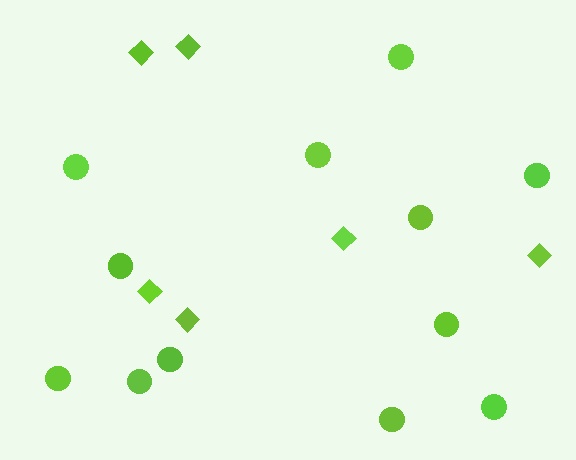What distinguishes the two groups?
There are 2 groups: one group of circles (12) and one group of diamonds (6).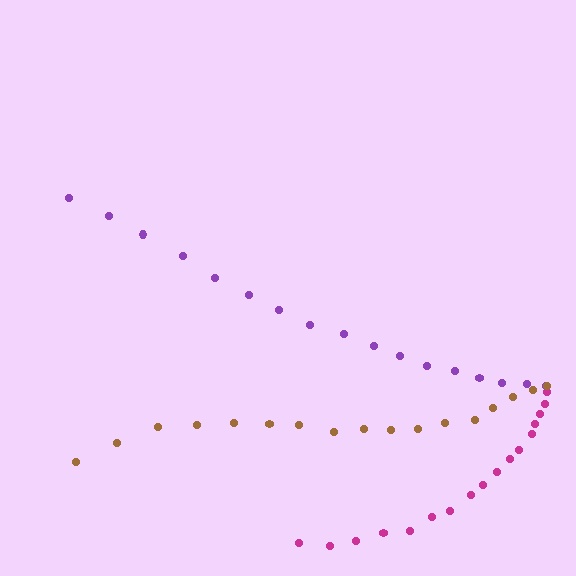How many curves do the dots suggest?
There are 3 distinct paths.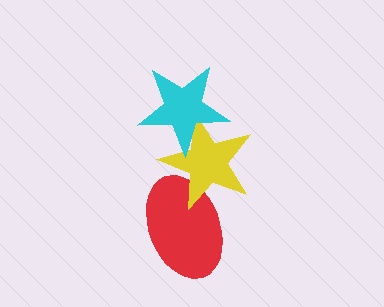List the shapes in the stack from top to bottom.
From top to bottom: the cyan star, the yellow star, the red ellipse.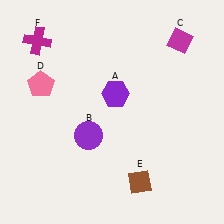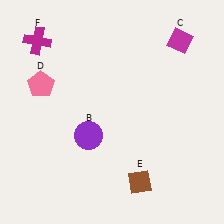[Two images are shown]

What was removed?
The purple hexagon (A) was removed in Image 2.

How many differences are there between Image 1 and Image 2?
There is 1 difference between the two images.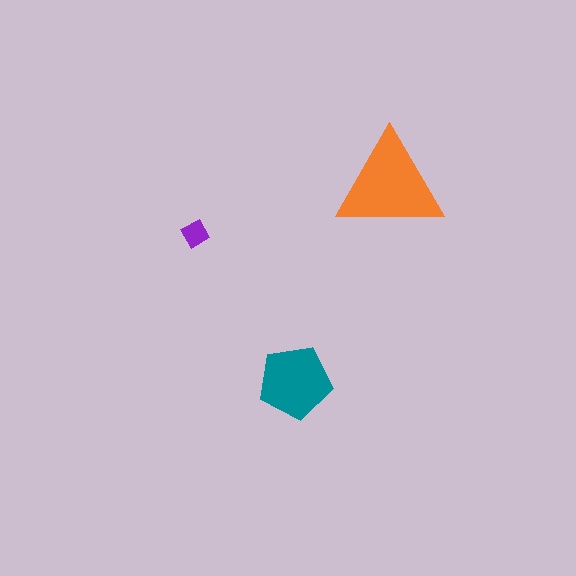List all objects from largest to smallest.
The orange triangle, the teal pentagon, the purple diamond.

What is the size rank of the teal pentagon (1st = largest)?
2nd.